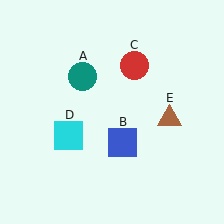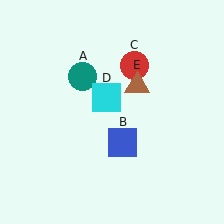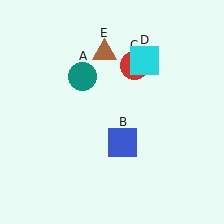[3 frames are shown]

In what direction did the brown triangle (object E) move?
The brown triangle (object E) moved up and to the left.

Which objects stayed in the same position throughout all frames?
Teal circle (object A) and blue square (object B) and red circle (object C) remained stationary.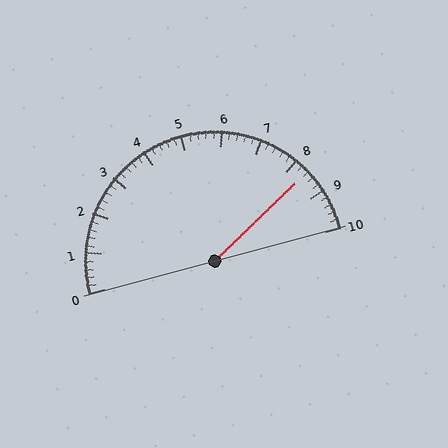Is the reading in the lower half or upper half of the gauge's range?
The reading is in the upper half of the range (0 to 10).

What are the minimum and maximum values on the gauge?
The gauge ranges from 0 to 10.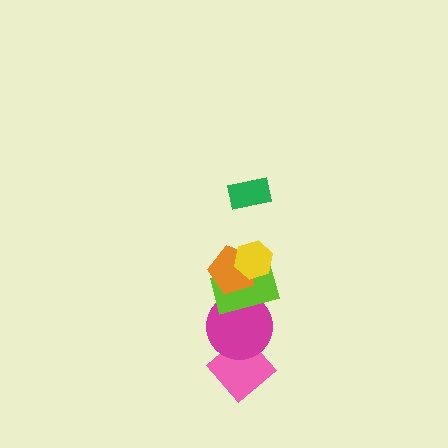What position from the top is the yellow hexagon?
The yellow hexagon is 2nd from the top.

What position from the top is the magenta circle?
The magenta circle is 5th from the top.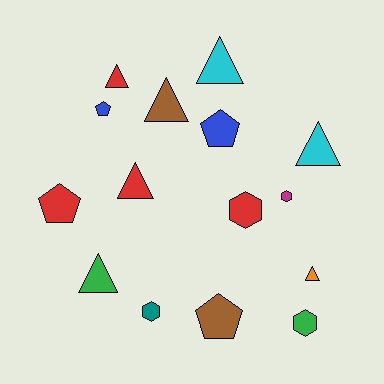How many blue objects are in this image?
There are 2 blue objects.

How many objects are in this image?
There are 15 objects.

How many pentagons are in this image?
There are 4 pentagons.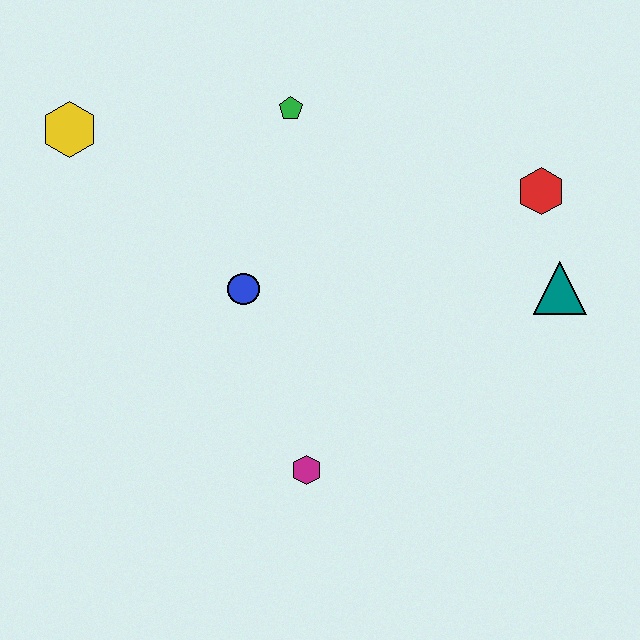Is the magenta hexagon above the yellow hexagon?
No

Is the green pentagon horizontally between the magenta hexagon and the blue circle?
Yes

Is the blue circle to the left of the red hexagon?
Yes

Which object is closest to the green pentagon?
The blue circle is closest to the green pentagon.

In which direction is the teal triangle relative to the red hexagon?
The teal triangle is below the red hexagon.